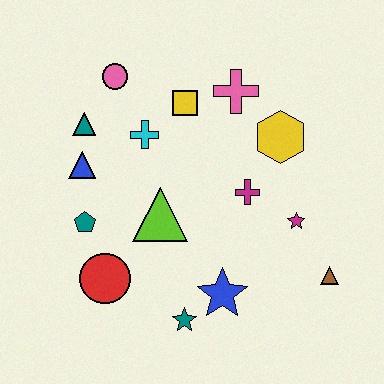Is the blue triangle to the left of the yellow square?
Yes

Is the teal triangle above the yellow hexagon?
Yes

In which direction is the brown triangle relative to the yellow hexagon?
The brown triangle is below the yellow hexagon.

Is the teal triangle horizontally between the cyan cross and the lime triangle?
No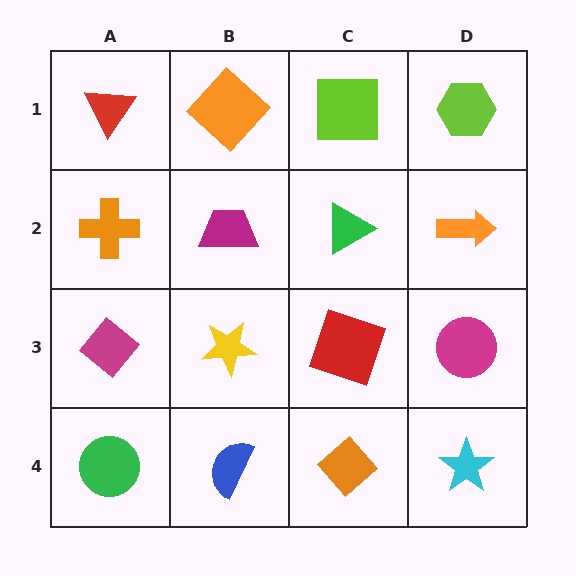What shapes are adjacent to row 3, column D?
An orange arrow (row 2, column D), a cyan star (row 4, column D), a red square (row 3, column C).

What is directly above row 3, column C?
A green triangle.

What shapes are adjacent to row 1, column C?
A green triangle (row 2, column C), an orange diamond (row 1, column B), a lime hexagon (row 1, column D).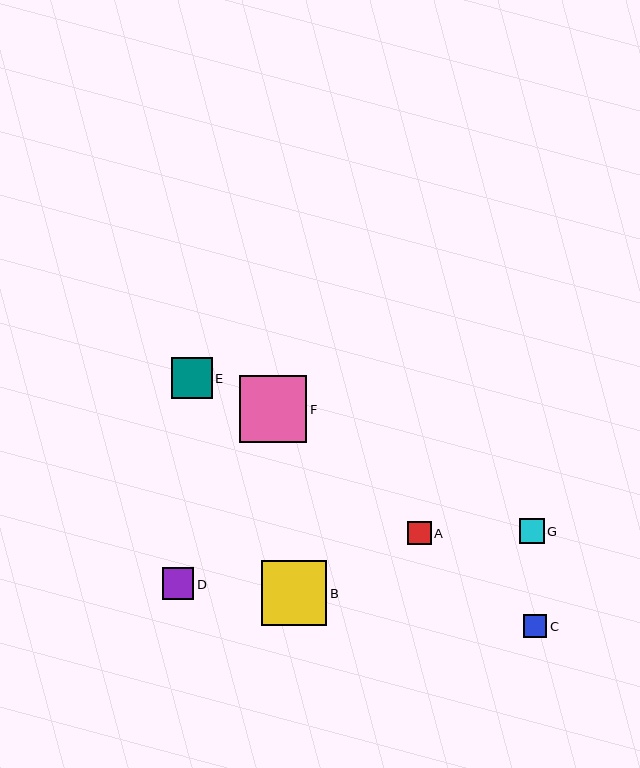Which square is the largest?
Square F is the largest with a size of approximately 67 pixels.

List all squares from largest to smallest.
From largest to smallest: F, B, E, D, G, A, C.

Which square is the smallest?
Square C is the smallest with a size of approximately 23 pixels.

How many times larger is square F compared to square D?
Square F is approximately 2.1 times the size of square D.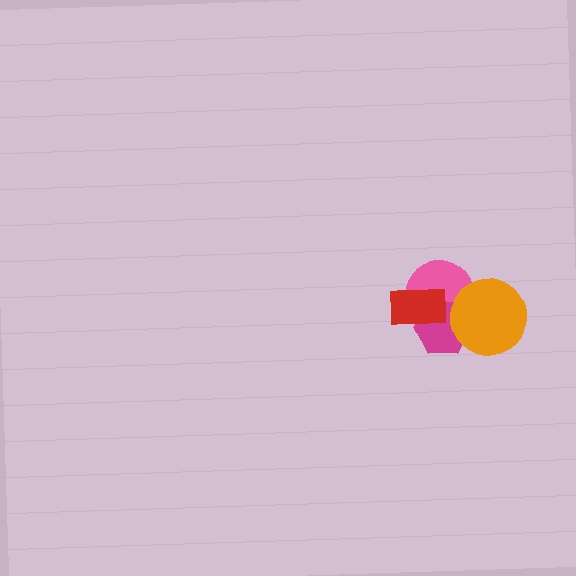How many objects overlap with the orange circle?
2 objects overlap with the orange circle.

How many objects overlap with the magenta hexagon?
3 objects overlap with the magenta hexagon.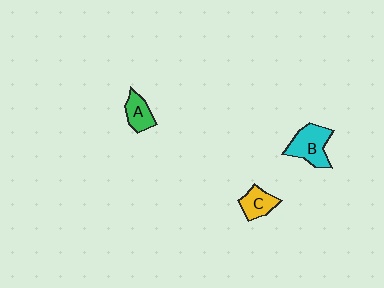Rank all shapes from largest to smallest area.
From largest to smallest: B (cyan), C (yellow), A (green).